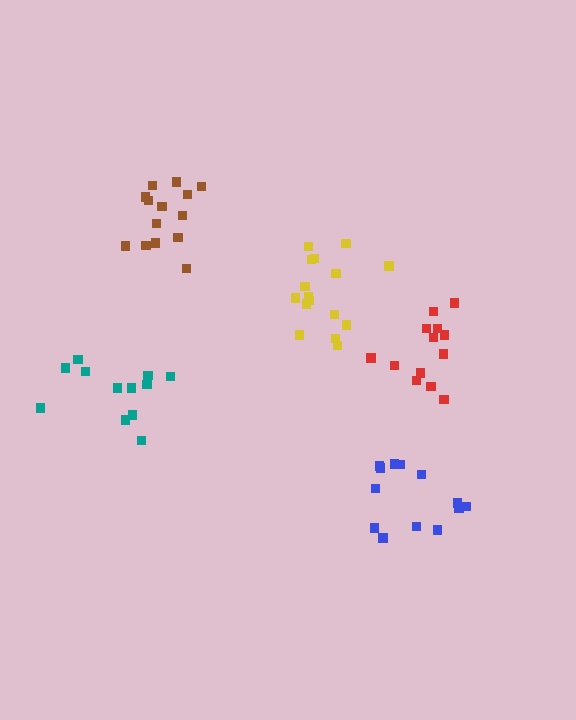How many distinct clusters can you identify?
There are 5 distinct clusters.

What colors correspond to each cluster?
The clusters are colored: red, yellow, blue, teal, brown.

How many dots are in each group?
Group 1: 13 dots, Group 2: 16 dots, Group 3: 13 dots, Group 4: 12 dots, Group 5: 14 dots (68 total).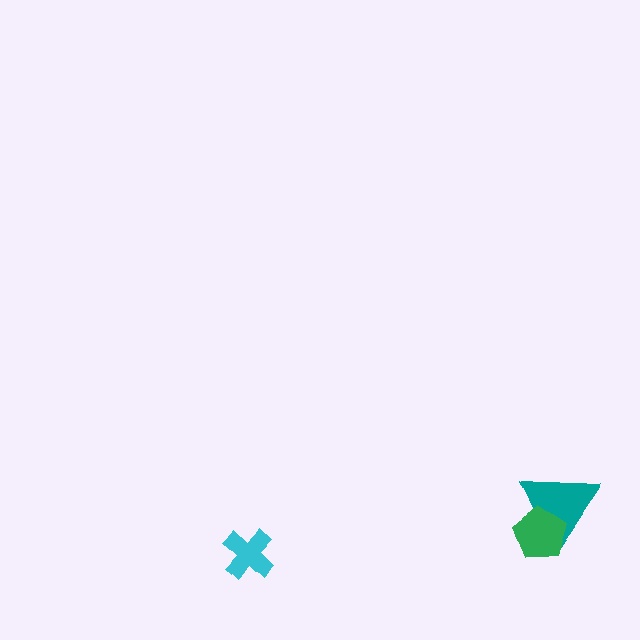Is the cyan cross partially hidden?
No, no other shape covers it.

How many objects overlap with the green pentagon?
1 object overlaps with the green pentagon.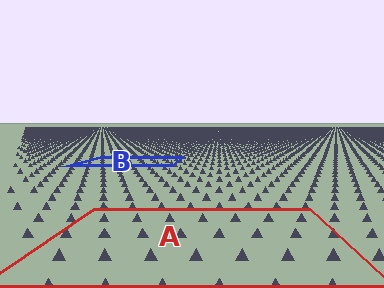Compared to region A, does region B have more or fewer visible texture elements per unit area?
Region B has more texture elements per unit area — they are packed more densely because it is farther away.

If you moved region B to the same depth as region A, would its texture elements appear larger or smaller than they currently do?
They would appear larger. At a closer depth, the same texture elements are projected at a bigger on-screen size.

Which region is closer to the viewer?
Region A is closer. The texture elements there are larger and more spread out.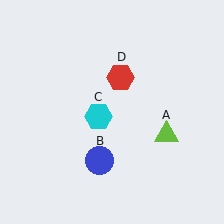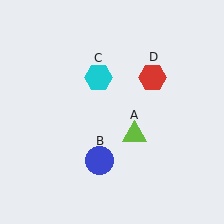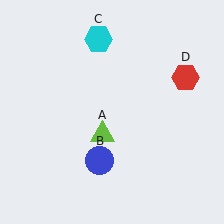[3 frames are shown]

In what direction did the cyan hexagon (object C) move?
The cyan hexagon (object C) moved up.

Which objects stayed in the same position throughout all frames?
Blue circle (object B) remained stationary.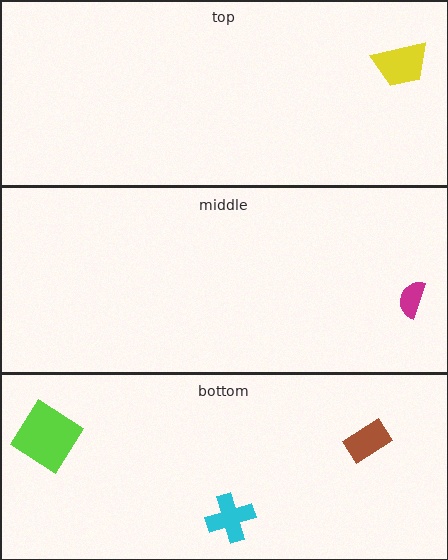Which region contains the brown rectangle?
The bottom region.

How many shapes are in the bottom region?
3.